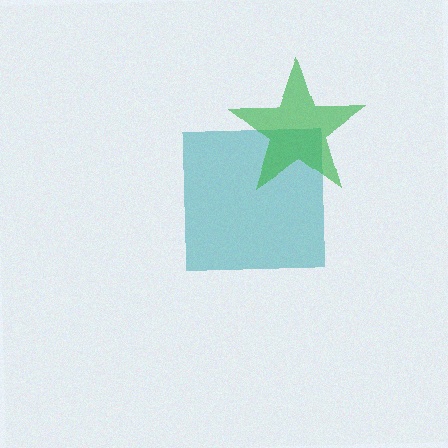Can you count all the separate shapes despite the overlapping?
Yes, there are 2 separate shapes.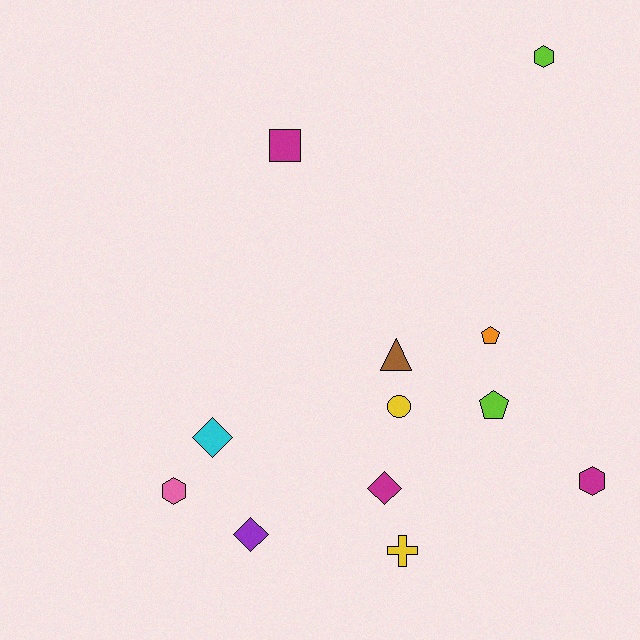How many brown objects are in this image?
There is 1 brown object.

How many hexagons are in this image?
There are 3 hexagons.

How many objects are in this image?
There are 12 objects.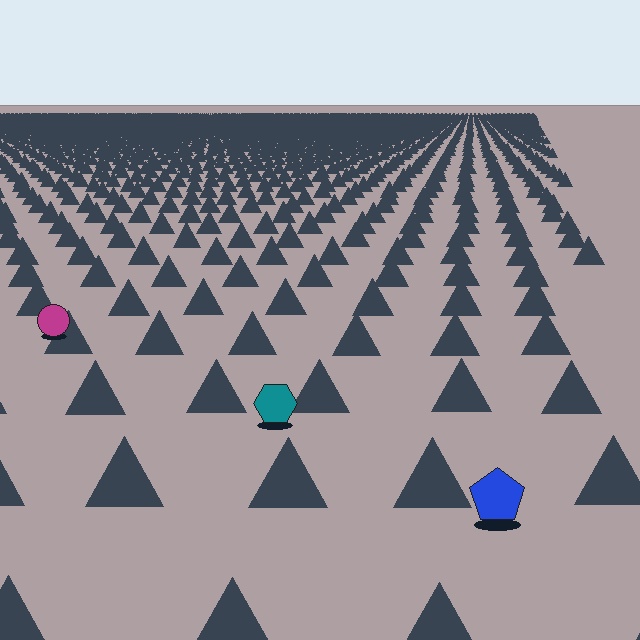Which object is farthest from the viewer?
The magenta circle is farthest from the viewer. It appears smaller and the ground texture around it is denser.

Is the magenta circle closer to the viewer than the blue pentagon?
No. The blue pentagon is closer — you can tell from the texture gradient: the ground texture is coarser near it.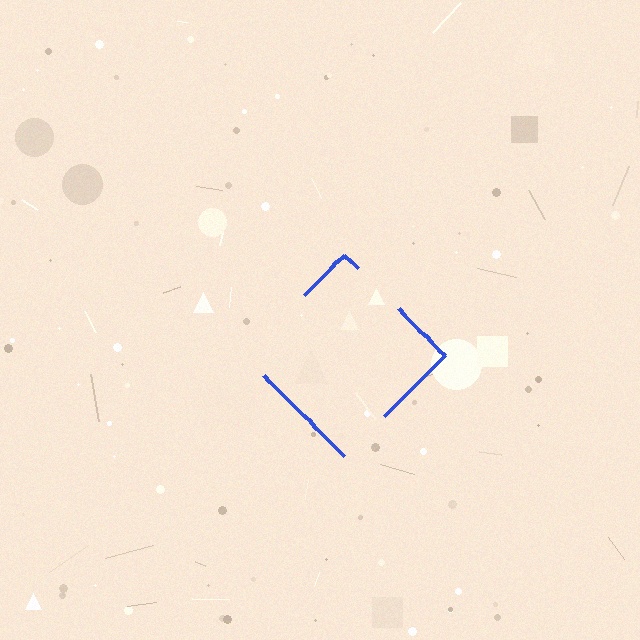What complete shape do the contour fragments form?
The contour fragments form a diamond.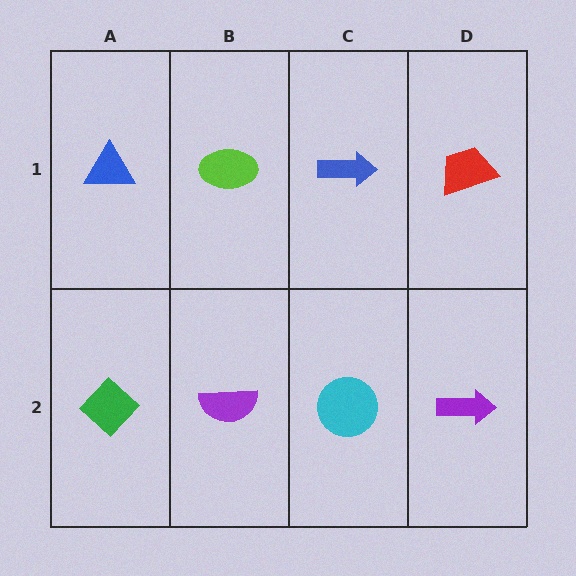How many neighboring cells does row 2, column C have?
3.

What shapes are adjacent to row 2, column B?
A lime ellipse (row 1, column B), a green diamond (row 2, column A), a cyan circle (row 2, column C).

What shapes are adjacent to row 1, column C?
A cyan circle (row 2, column C), a lime ellipse (row 1, column B), a red trapezoid (row 1, column D).